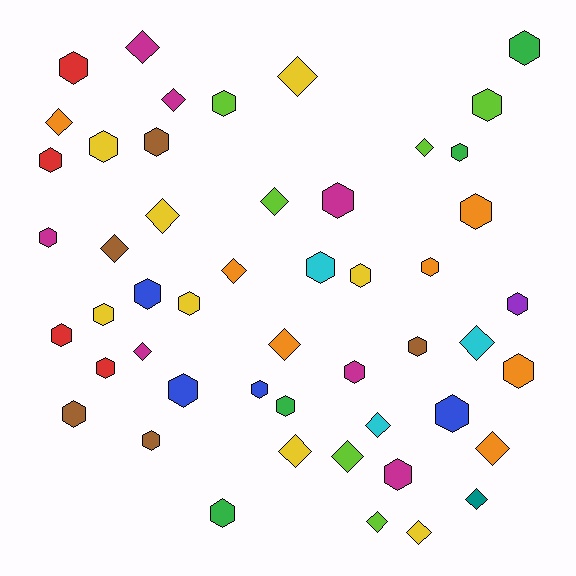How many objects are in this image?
There are 50 objects.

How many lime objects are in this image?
There are 6 lime objects.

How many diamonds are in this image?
There are 19 diamonds.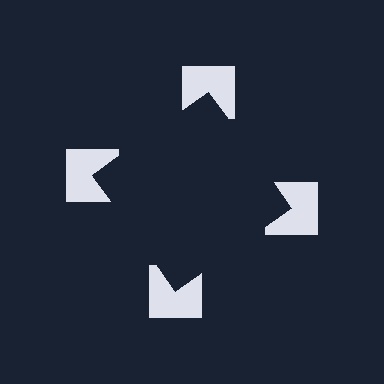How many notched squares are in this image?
There are 4 — one at each vertex of the illusory square.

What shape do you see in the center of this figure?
An illusory square — its edges are inferred from the aligned wedge cuts in the notched squares, not physically drawn.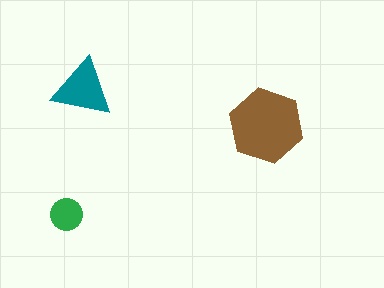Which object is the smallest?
The green circle.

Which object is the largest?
The brown hexagon.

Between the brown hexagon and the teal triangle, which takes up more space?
The brown hexagon.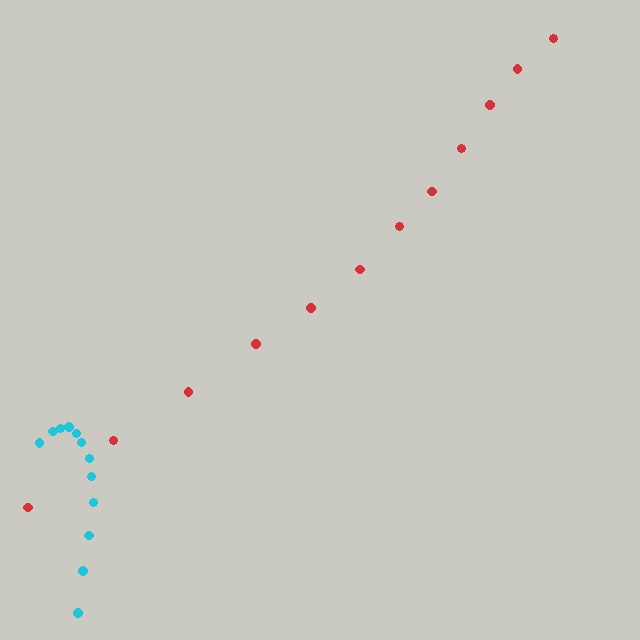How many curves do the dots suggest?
There are 2 distinct paths.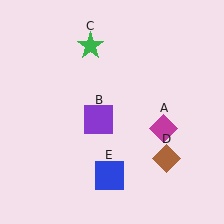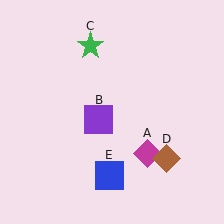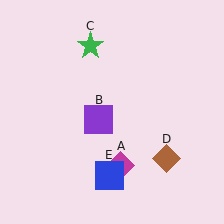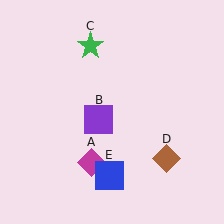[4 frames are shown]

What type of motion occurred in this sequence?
The magenta diamond (object A) rotated clockwise around the center of the scene.